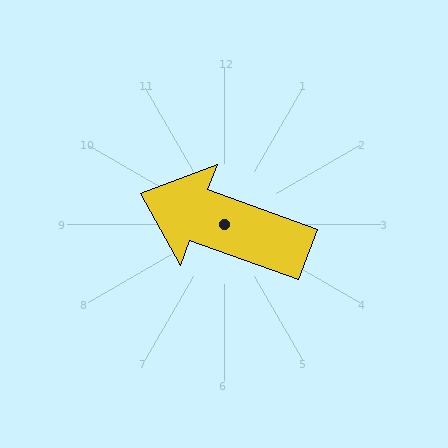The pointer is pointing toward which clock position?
Roughly 10 o'clock.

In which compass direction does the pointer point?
West.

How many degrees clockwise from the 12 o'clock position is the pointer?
Approximately 290 degrees.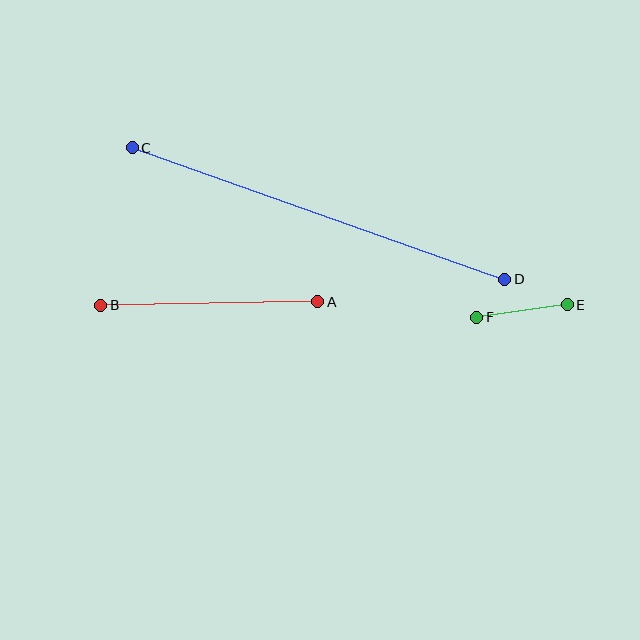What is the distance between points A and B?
The distance is approximately 217 pixels.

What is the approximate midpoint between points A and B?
The midpoint is at approximately (209, 304) pixels.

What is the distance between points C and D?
The distance is approximately 395 pixels.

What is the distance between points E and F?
The distance is approximately 91 pixels.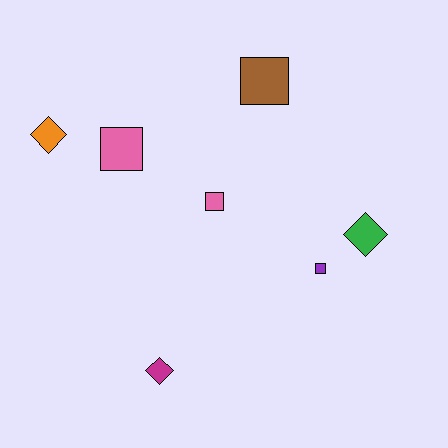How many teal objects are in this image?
There are no teal objects.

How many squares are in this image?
There are 4 squares.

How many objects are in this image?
There are 7 objects.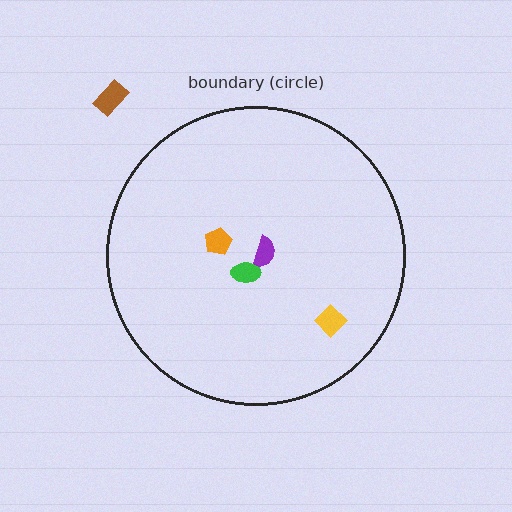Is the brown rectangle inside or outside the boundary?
Outside.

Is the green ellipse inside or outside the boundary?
Inside.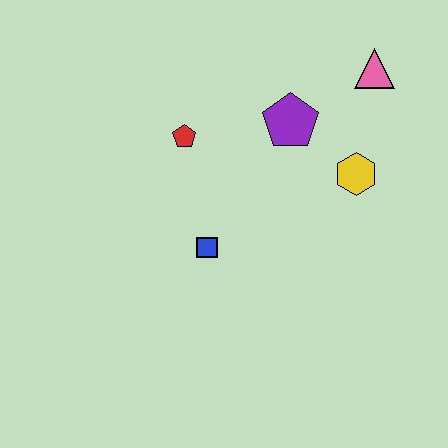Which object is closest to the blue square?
The red pentagon is closest to the blue square.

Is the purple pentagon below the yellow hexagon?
No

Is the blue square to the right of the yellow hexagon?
No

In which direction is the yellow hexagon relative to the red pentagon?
The yellow hexagon is to the right of the red pentagon.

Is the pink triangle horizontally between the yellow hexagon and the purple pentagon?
No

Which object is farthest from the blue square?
The pink triangle is farthest from the blue square.